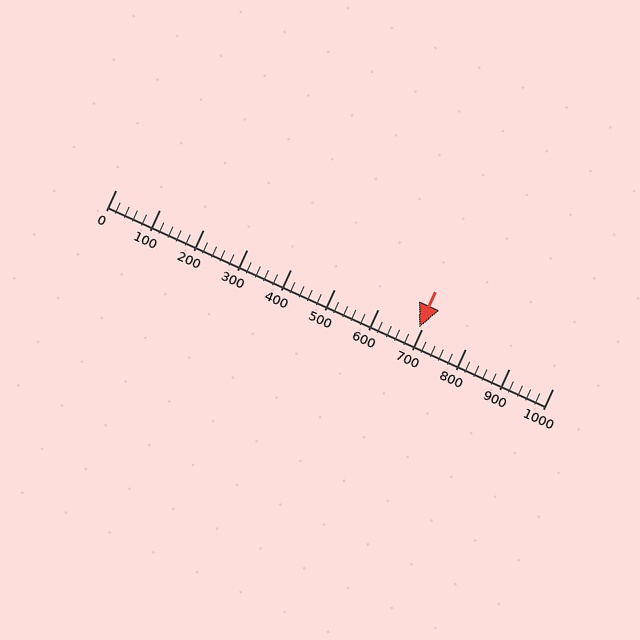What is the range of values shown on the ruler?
The ruler shows values from 0 to 1000.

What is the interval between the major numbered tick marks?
The major tick marks are spaced 100 units apart.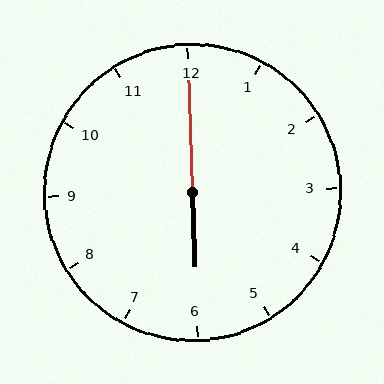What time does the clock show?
6:00.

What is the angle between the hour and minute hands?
Approximately 180 degrees.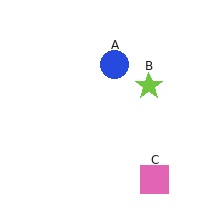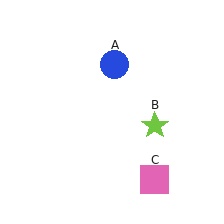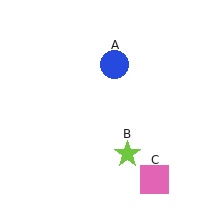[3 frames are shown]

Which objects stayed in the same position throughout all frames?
Blue circle (object A) and pink square (object C) remained stationary.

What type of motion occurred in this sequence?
The lime star (object B) rotated clockwise around the center of the scene.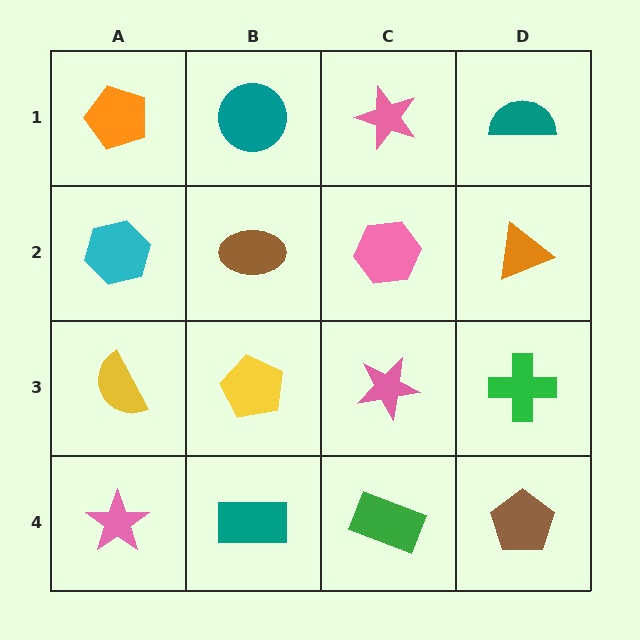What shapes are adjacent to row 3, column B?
A brown ellipse (row 2, column B), a teal rectangle (row 4, column B), a yellow semicircle (row 3, column A), a pink star (row 3, column C).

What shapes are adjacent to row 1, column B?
A brown ellipse (row 2, column B), an orange pentagon (row 1, column A), a pink star (row 1, column C).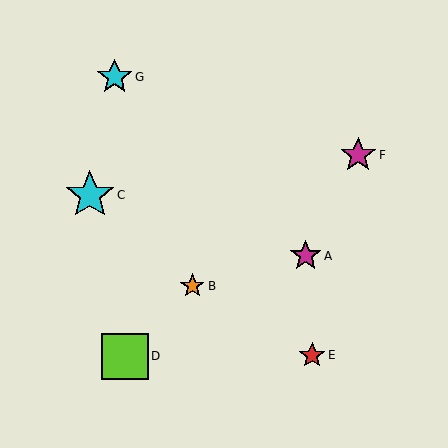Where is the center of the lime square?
The center of the lime square is at (125, 356).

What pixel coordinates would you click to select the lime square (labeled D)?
Click at (125, 356) to select the lime square D.